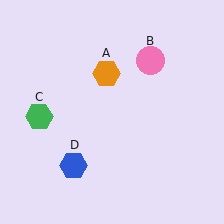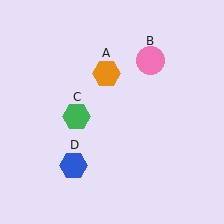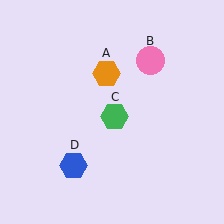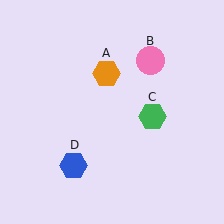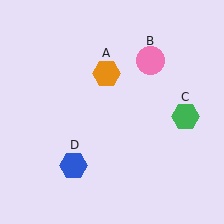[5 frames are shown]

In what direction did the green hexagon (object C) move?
The green hexagon (object C) moved right.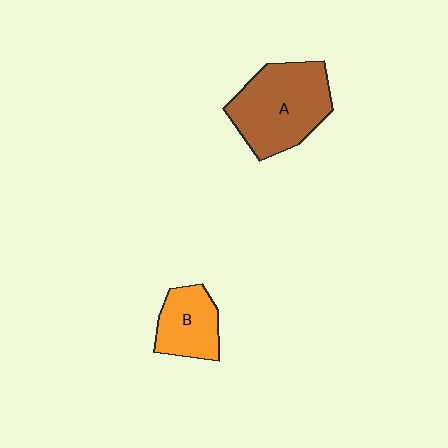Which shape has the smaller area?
Shape B (orange).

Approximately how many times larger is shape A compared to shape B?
Approximately 1.8 times.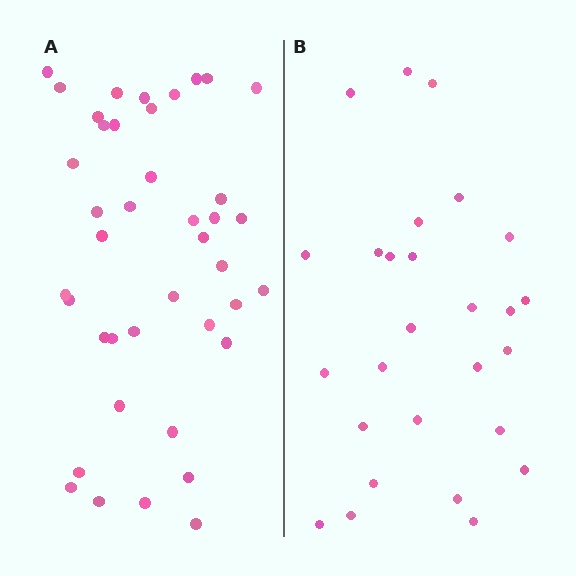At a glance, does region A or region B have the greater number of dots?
Region A (the left region) has more dots.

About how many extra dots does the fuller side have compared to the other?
Region A has approximately 15 more dots than region B.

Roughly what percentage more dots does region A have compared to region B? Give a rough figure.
About 50% more.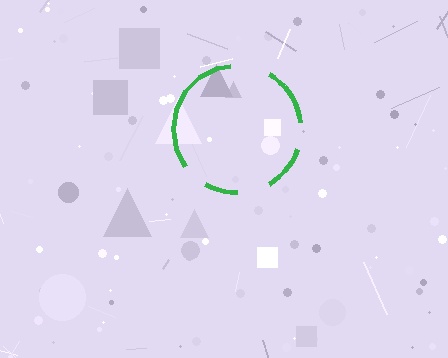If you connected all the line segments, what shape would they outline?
They would outline a circle.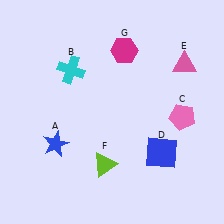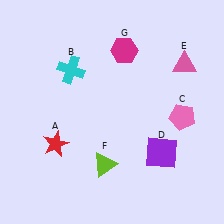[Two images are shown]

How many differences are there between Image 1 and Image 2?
There are 2 differences between the two images.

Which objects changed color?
A changed from blue to red. D changed from blue to purple.